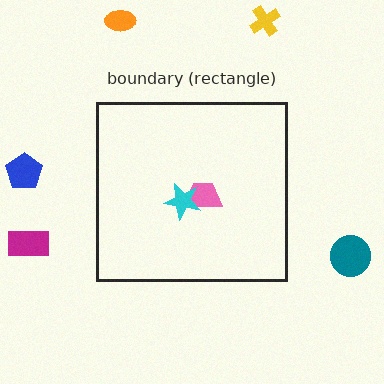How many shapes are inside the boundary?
2 inside, 5 outside.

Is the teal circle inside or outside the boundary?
Outside.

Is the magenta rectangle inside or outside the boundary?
Outside.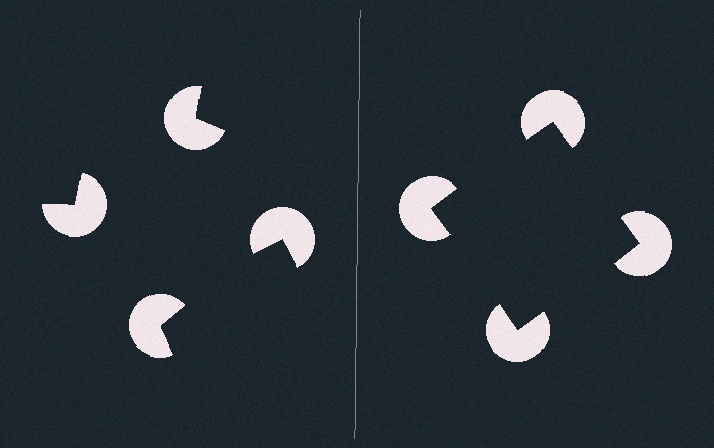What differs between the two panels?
The pac-man discs are positioned identically on both sides; only the wedge orientations differ. On the right they align to a square; on the left they are misaligned.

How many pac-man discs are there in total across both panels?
8 — 4 on each side.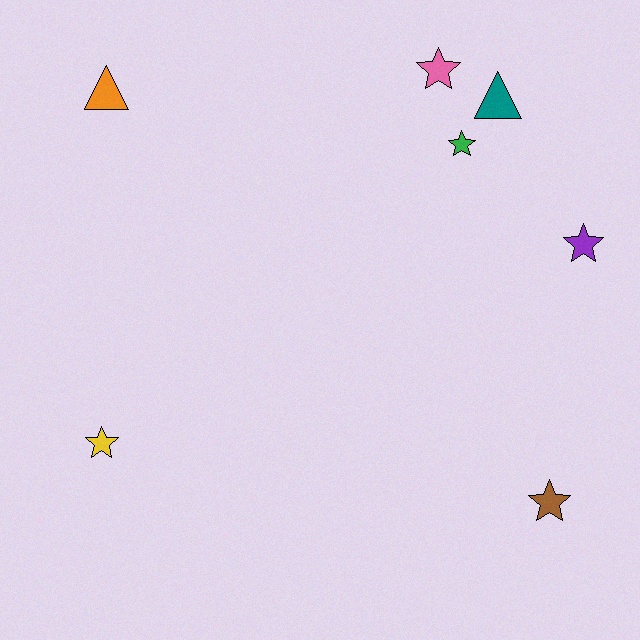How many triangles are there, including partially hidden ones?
There are 2 triangles.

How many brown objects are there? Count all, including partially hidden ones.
There is 1 brown object.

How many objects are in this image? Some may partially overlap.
There are 7 objects.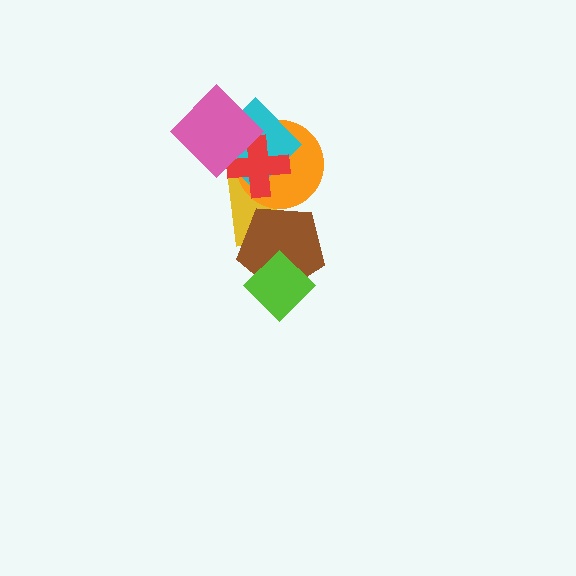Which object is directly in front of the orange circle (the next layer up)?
The cyan diamond is directly in front of the orange circle.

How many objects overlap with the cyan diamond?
4 objects overlap with the cyan diamond.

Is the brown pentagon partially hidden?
Yes, it is partially covered by another shape.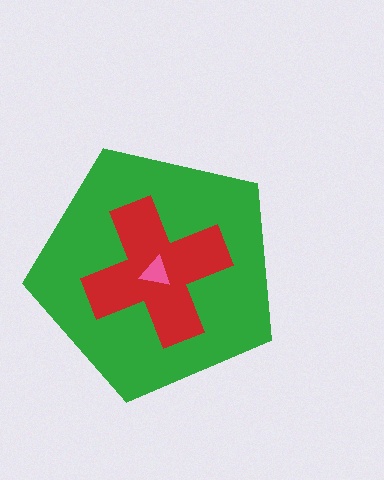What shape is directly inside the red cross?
The pink triangle.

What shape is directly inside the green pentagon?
The red cross.